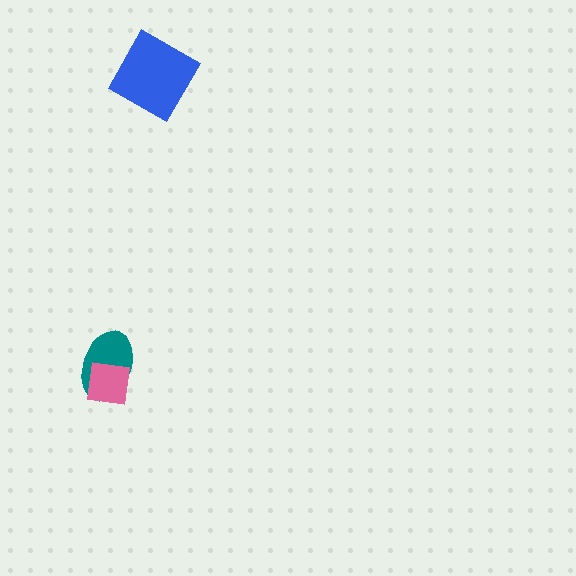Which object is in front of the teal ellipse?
The pink square is in front of the teal ellipse.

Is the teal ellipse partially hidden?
Yes, it is partially covered by another shape.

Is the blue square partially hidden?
No, no other shape covers it.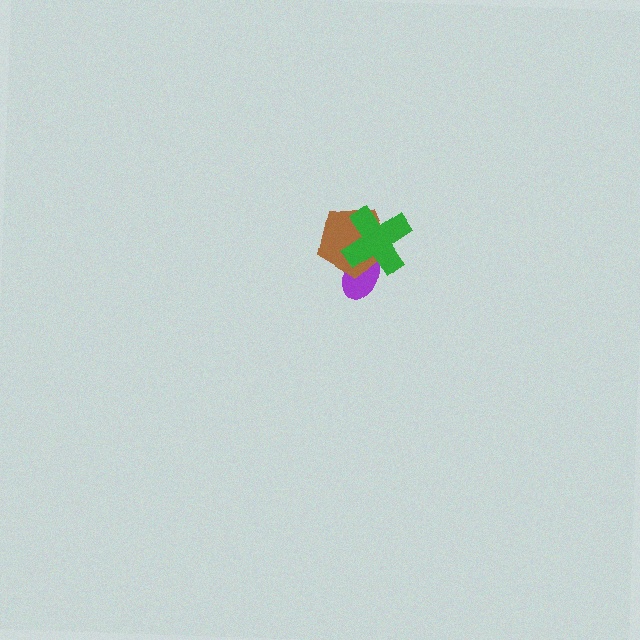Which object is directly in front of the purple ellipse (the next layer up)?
The brown pentagon is directly in front of the purple ellipse.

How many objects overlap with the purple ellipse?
2 objects overlap with the purple ellipse.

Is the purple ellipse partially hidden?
Yes, it is partially covered by another shape.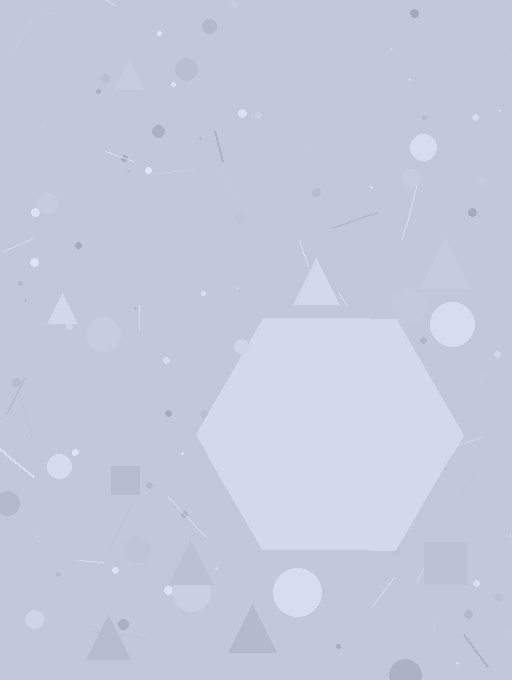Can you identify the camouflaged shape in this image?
The camouflaged shape is a hexagon.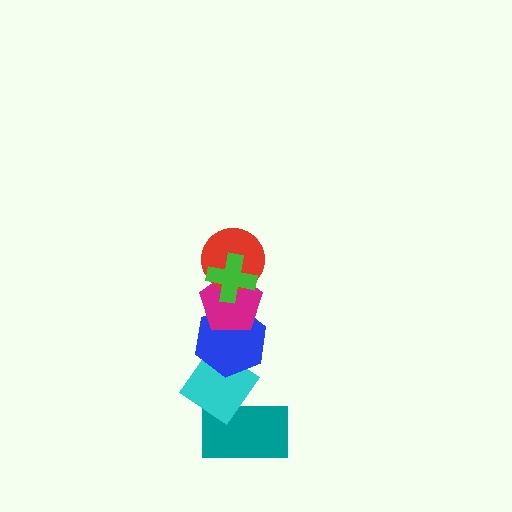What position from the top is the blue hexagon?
The blue hexagon is 4th from the top.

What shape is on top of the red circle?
The green cross is on top of the red circle.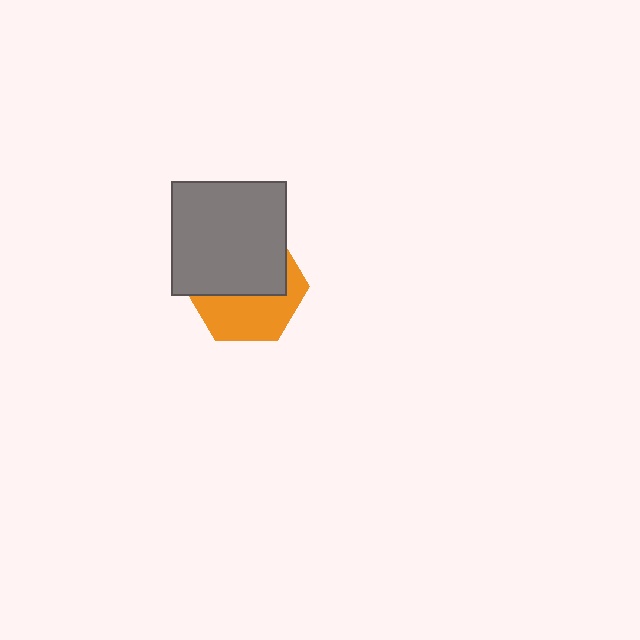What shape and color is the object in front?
The object in front is a gray rectangle.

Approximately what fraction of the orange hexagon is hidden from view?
Roughly 55% of the orange hexagon is hidden behind the gray rectangle.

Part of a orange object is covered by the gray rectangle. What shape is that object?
It is a hexagon.